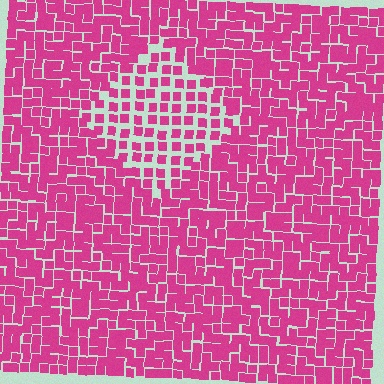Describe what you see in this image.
The image contains small magenta elements arranged at two different densities. A diamond-shaped region is visible where the elements are less densely packed than the surrounding area.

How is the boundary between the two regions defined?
The boundary is defined by a change in element density (approximately 1.8x ratio). All elements are the same color, size, and shape.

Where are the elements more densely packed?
The elements are more densely packed outside the diamond boundary.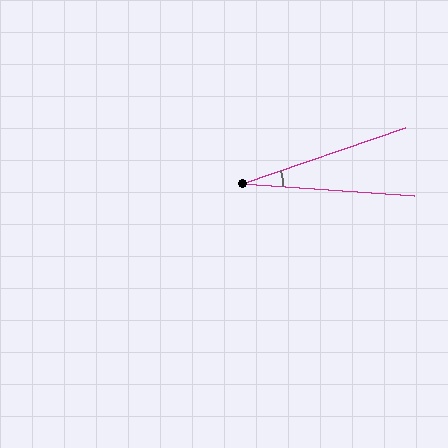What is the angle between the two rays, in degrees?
Approximately 23 degrees.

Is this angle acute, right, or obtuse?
It is acute.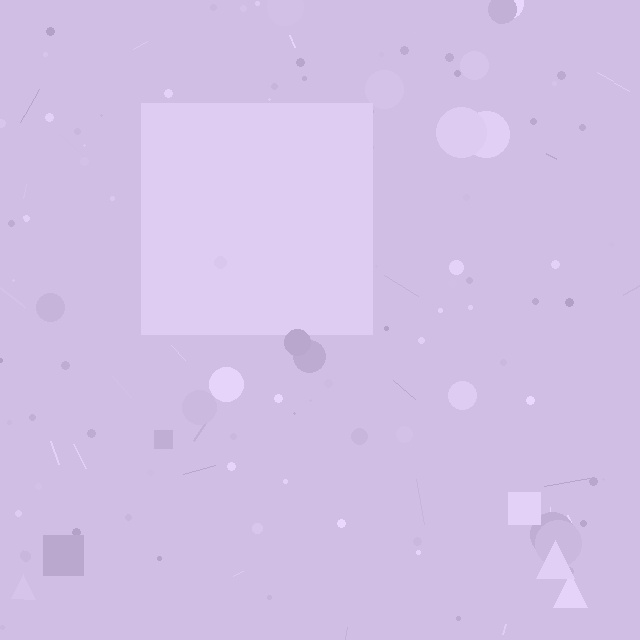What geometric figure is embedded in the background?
A square is embedded in the background.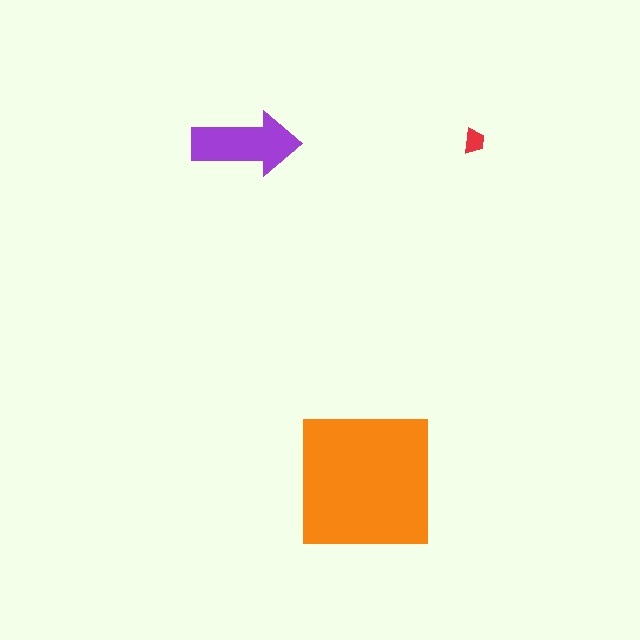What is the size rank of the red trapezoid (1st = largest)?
3rd.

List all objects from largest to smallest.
The orange square, the purple arrow, the red trapezoid.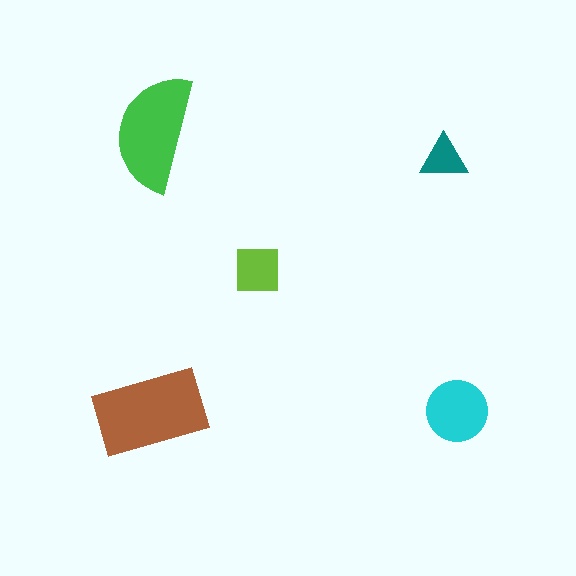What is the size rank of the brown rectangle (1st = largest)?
1st.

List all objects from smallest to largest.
The teal triangle, the lime square, the cyan circle, the green semicircle, the brown rectangle.